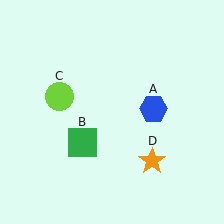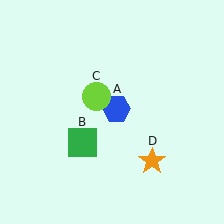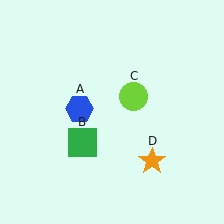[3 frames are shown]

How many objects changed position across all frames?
2 objects changed position: blue hexagon (object A), lime circle (object C).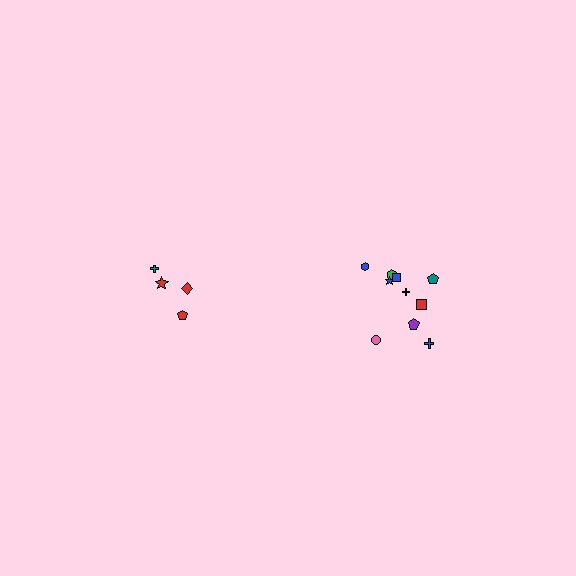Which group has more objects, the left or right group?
The right group.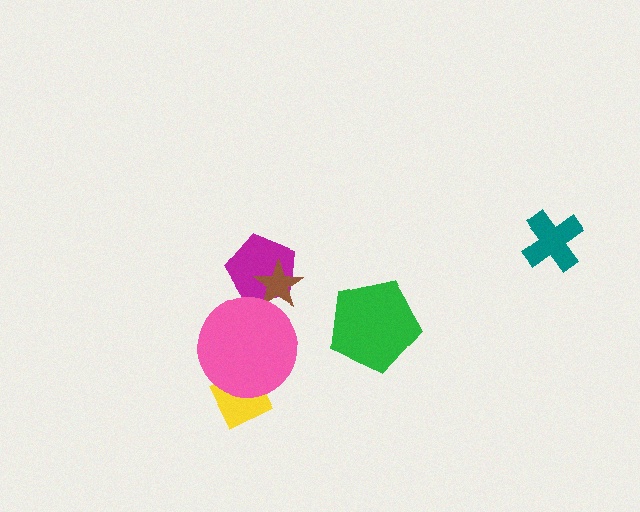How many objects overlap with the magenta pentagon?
2 objects overlap with the magenta pentagon.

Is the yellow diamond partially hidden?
Yes, it is partially covered by another shape.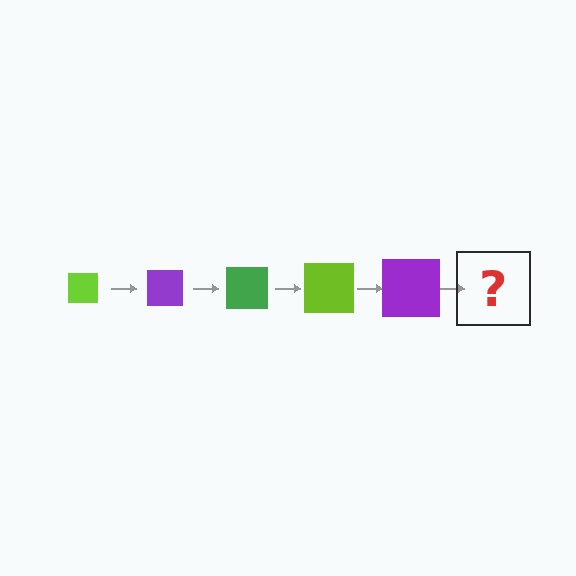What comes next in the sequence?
The next element should be a green square, larger than the previous one.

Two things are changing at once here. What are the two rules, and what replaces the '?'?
The two rules are that the square grows larger each step and the color cycles through lime, purple, and green. The '?' should be a green square, larger than the previous one.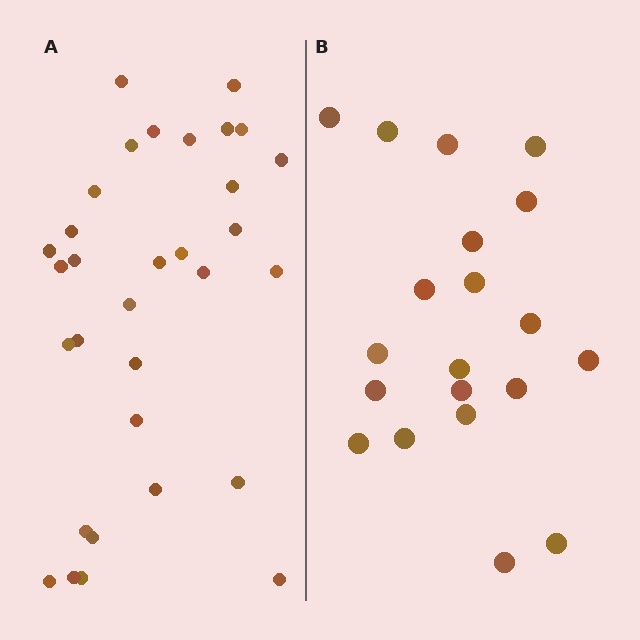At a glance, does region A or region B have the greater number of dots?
Region A (the left region) has more dots.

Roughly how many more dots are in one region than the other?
Region A has roughly 12 or so more dots than region B.